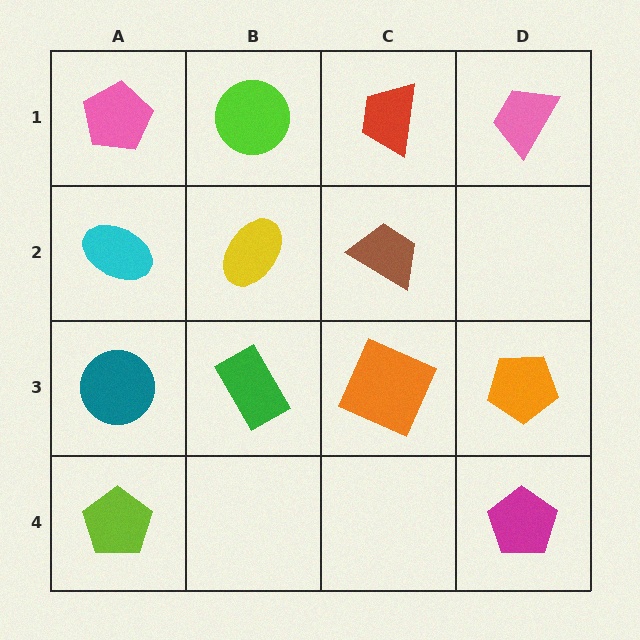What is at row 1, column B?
A lime circle.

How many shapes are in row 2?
3 shapes.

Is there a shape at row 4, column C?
No, that cell is empty.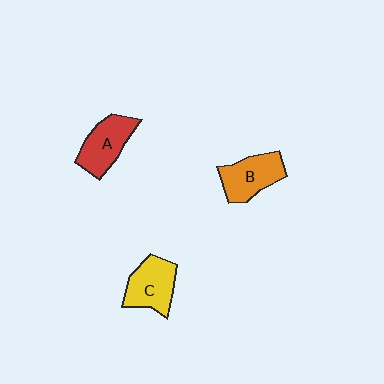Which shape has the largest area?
Shape C (yellow).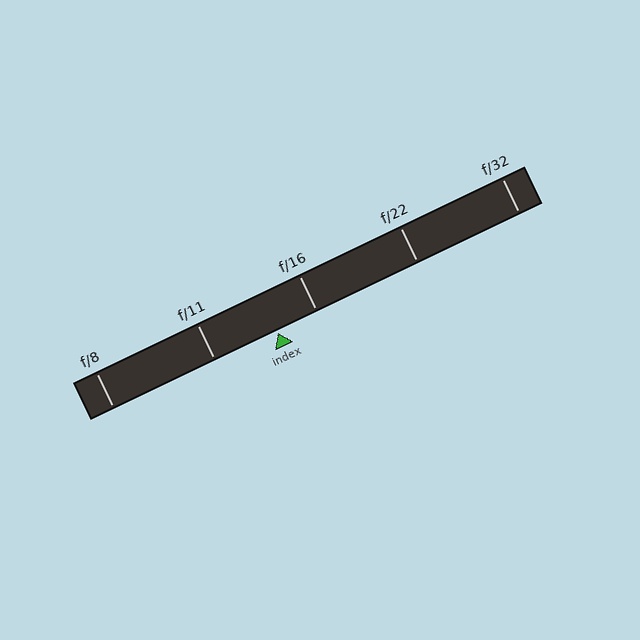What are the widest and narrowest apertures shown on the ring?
The widest aperture shown is f/8 and the narrowest is f/32.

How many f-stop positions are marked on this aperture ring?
There are 5 f-stop positions marked.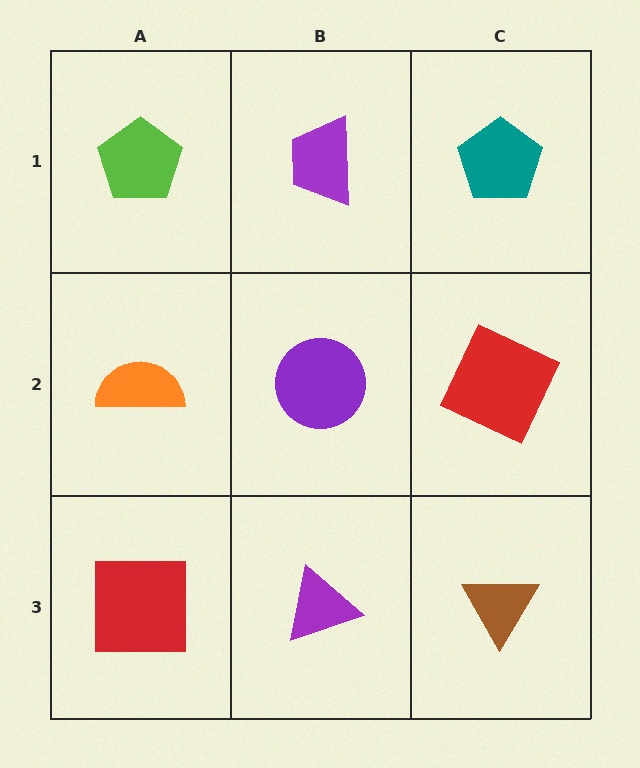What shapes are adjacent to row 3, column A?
An orange semicircle (row 2, column A), a purple triangle (row 3, column B).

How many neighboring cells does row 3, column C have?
2.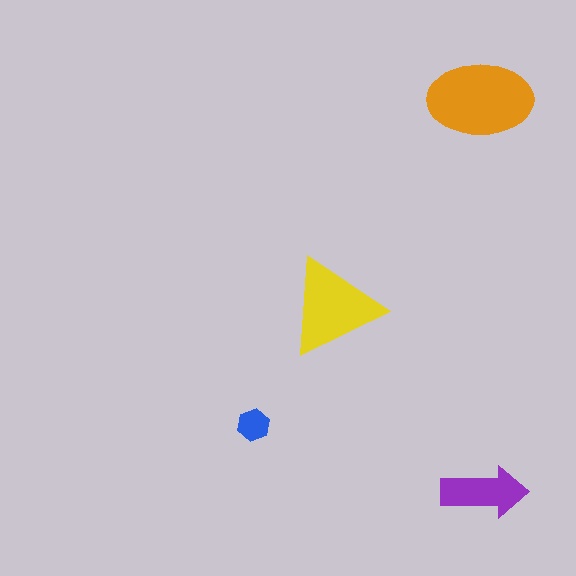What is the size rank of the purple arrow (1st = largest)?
3rd.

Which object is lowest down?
The purple arrow is bottommost.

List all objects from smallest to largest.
The blue hexagon, the purple arrow, the yellow triangle, the orange ellipse.